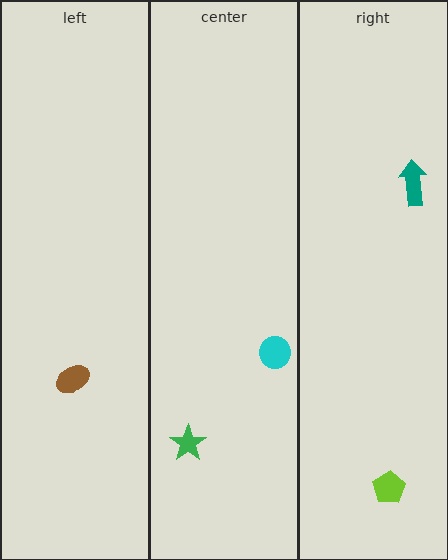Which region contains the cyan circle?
The center region.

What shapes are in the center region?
The green star, the cyan circle.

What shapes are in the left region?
The brown ellipse.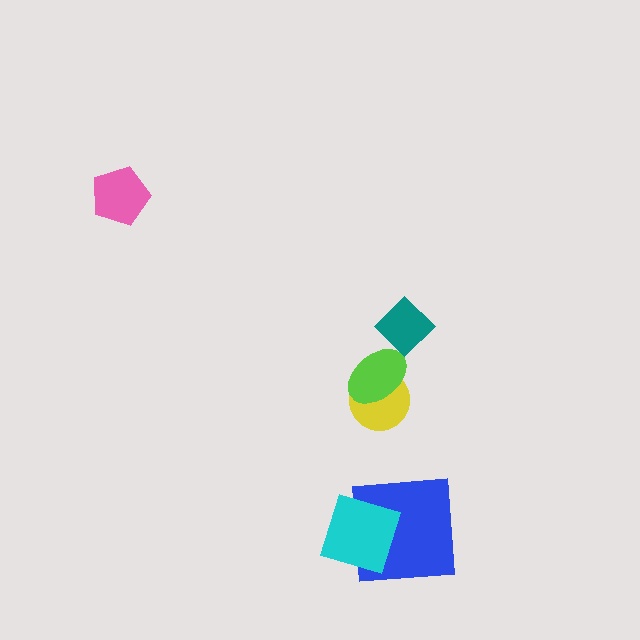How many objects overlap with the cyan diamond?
1 object overlaps with the cyan diamond.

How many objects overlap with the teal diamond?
1 object overlaps with the teal diamond.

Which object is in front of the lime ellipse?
The teal diamond is in front of the lime ellipse.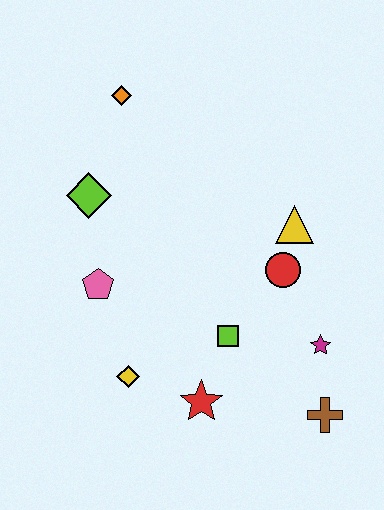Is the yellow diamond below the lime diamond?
Yes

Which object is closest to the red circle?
The yellow triangle is closest to the red circle.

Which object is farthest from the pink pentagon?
The brown cross is farthest from the pink pentagon.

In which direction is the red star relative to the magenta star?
The red star is to the left of the magenta star.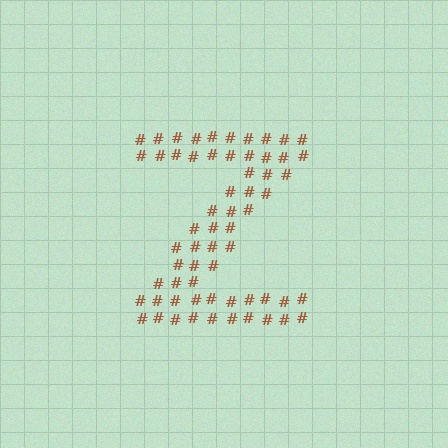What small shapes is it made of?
It is made of small hash symbols.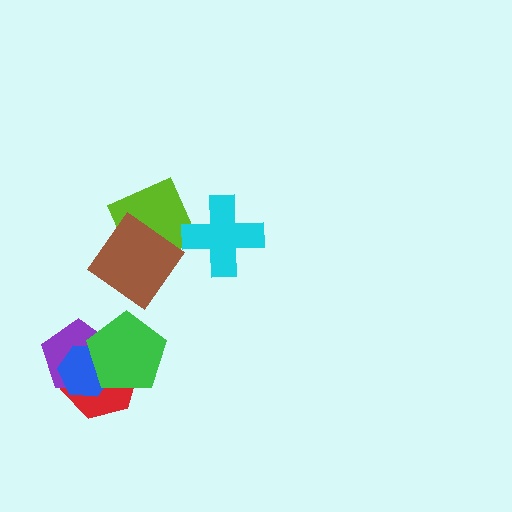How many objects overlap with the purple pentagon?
3 objects overlap with the purple pentagon.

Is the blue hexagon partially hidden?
Yes, it is partially covered by another shape.